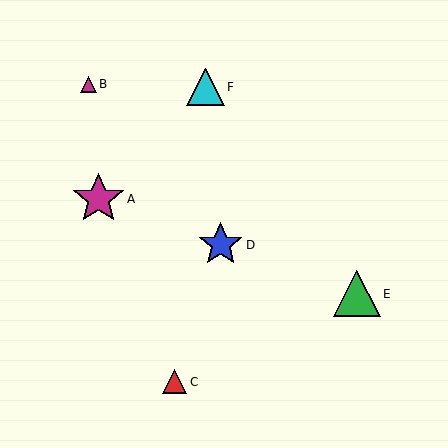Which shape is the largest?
The magenta star (labeled A) is the largest.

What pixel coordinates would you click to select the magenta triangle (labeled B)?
Click at (88, 84) to select the magenta triangle B.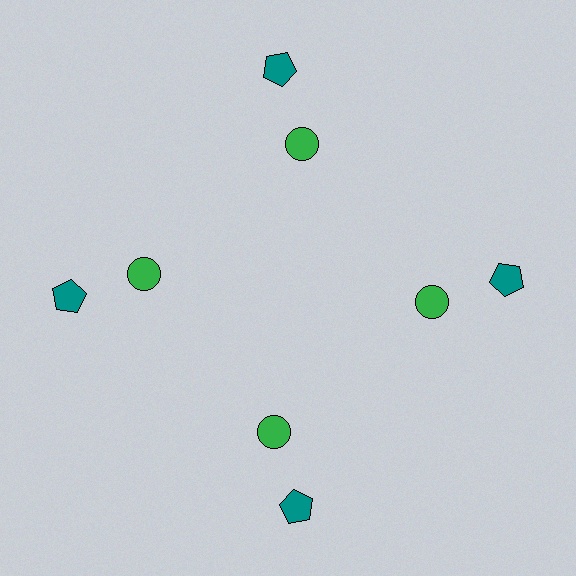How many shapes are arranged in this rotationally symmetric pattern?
There are 8 shapes, arranged in 4 groups of 2.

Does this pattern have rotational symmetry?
Yes, this pattern has 4-fold rotational symmetry. It looks the same after rotating 90 degrees around the center.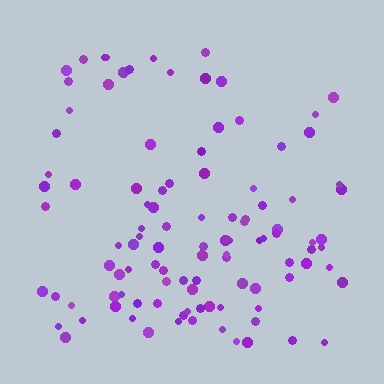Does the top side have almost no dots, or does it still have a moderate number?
Still a moderate number, just noticeably fewer than the bottom.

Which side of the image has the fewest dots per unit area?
The top.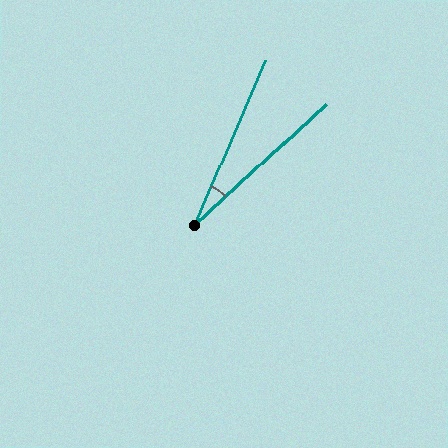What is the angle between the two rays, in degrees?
Approximately 24 degrees.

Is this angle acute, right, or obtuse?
It is acute.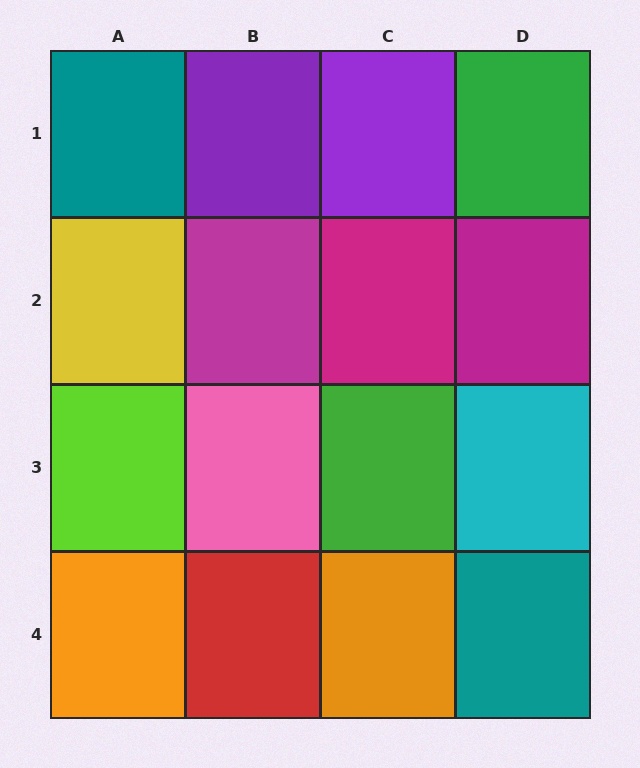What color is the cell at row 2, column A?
Yellow.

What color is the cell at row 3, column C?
Green.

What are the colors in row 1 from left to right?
Teal, purple, purple, green.